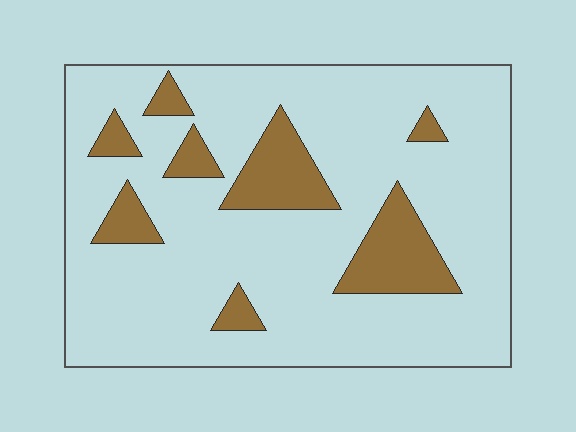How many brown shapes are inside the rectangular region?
8.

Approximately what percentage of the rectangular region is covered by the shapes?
Approximately 15%.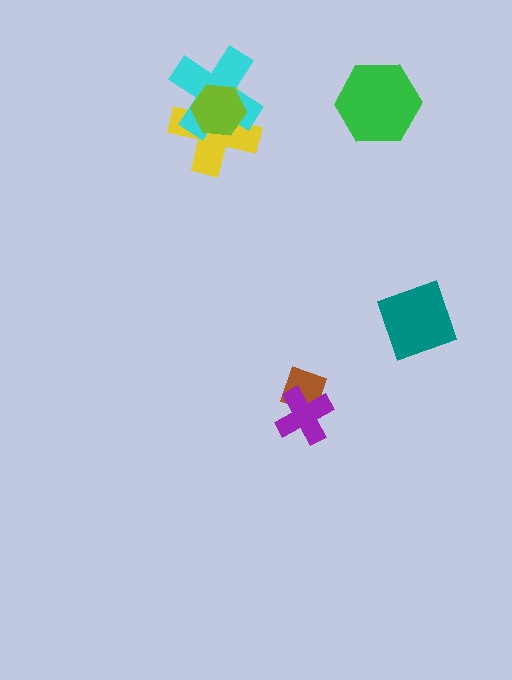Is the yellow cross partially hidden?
Yes, it is partially covered by another shape.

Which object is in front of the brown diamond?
The purple cross is in front of the brown diamond.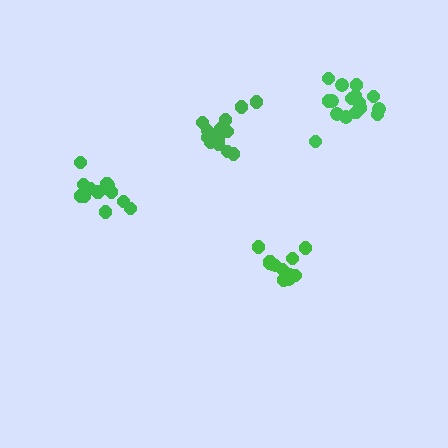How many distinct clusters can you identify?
There are 4 distinct clusters.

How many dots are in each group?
Group 1: 12 dots, Group 2: 16 dots, Group 3: 16 dots, Group 4: 14 dots (58 total).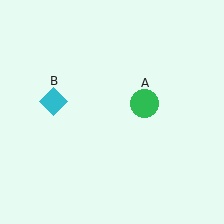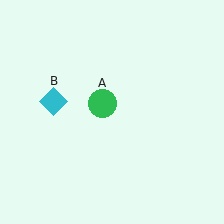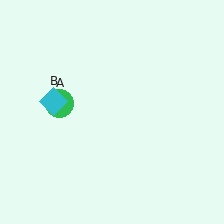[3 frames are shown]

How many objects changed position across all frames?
1 object changed position: green circle (object A).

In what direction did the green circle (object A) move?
The green circle (object A) moved left.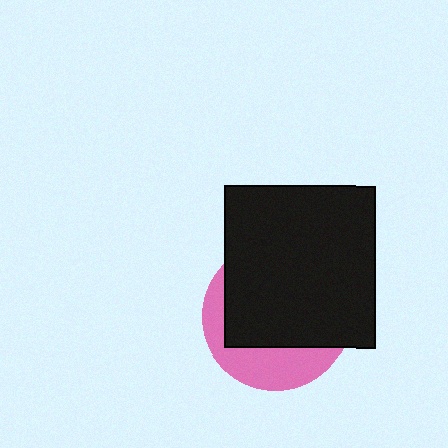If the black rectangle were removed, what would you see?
You would see the complete pink circle.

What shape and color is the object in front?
The object in front is a black rectangle.